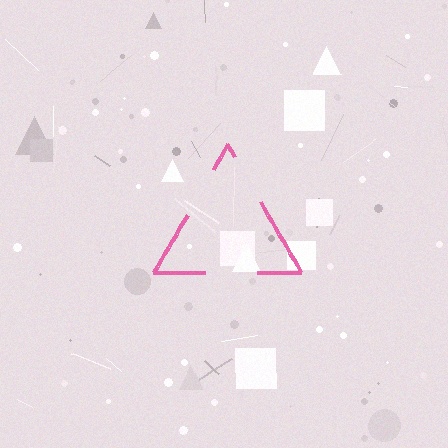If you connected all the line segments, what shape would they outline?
They would outline a triangle.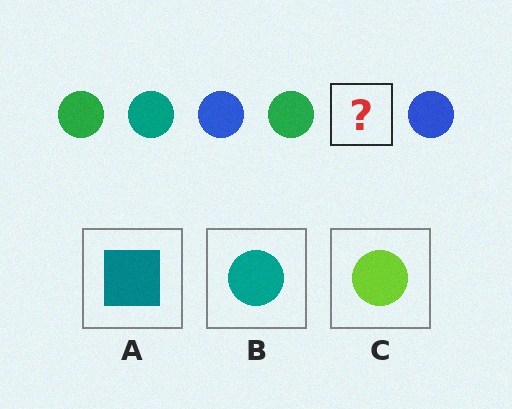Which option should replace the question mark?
Option B.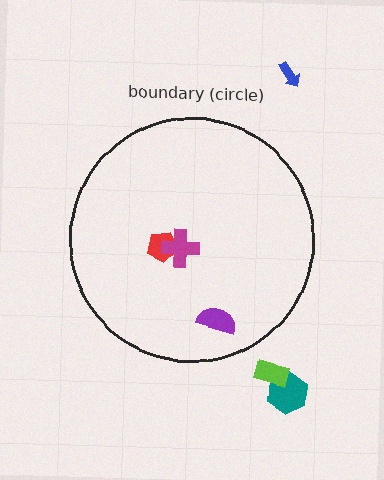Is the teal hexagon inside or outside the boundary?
Outside.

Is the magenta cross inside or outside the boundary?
Inside.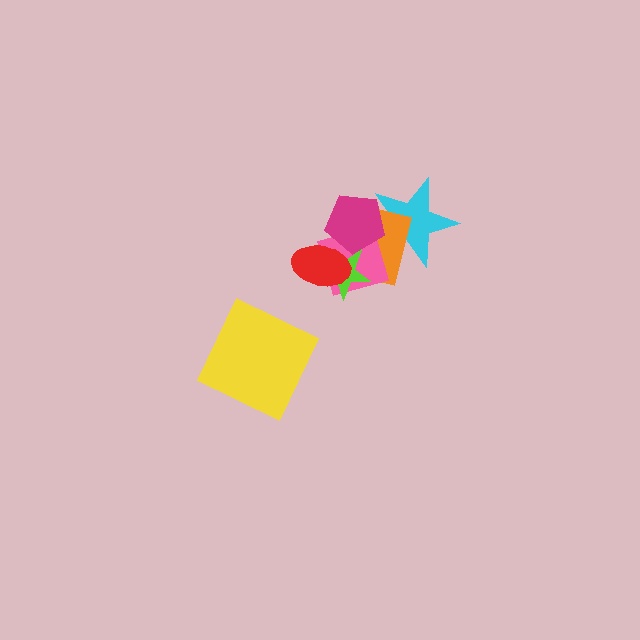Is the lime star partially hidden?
Yes, it is partially covered by another shape.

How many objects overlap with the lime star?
4 objects overlap with the lime star.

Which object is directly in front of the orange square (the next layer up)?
The pink square is directly in front of the orange square.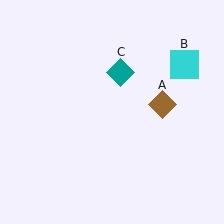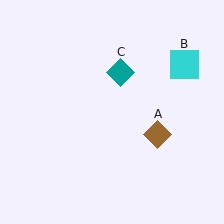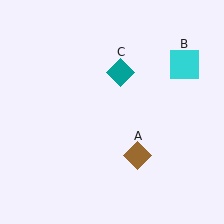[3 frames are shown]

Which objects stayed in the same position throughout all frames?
Cyan square (object B) and teal diamond (object C) remained stationary.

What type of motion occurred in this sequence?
The brown diamond (object A) rotated clockwise around the center of the scene.